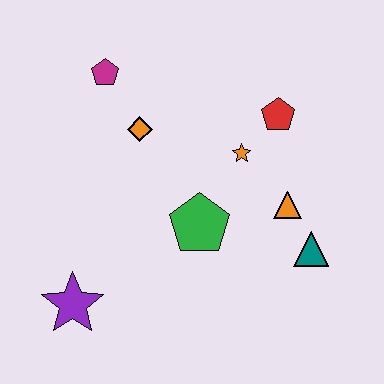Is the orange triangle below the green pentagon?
No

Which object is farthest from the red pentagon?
The purple star is farthest from the red pentagon.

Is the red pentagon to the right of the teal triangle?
No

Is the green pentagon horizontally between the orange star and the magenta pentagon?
Yes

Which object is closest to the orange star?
The red pentagon is closest to the orange star.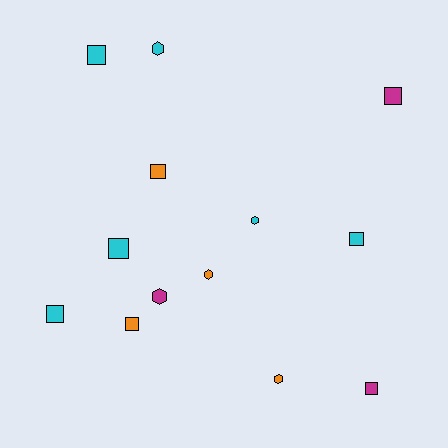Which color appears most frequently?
Cyan, with 6 objects.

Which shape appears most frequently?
Square, with 8 objects.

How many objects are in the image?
There are 13 objects.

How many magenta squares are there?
There are 2 magenta squares.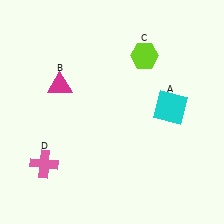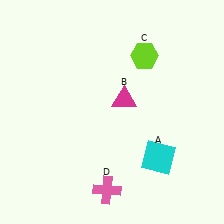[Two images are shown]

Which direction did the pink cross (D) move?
The pink cross (D) moved right.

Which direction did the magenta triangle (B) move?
The magenta triangle (B) moved right.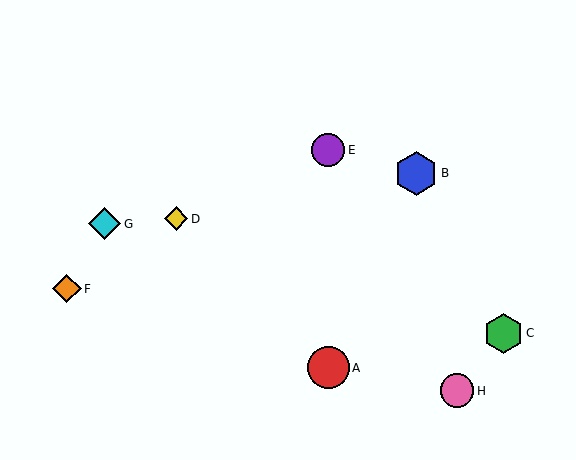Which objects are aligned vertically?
Objects A, E are aligned vertically.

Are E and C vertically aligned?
No, E is at x≈328 and C is at x≈503.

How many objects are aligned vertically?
2 objects (A, E) are aligned vertically.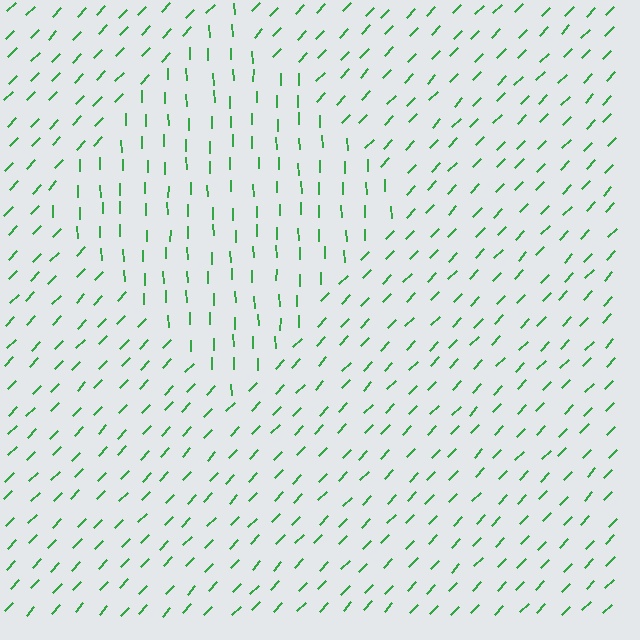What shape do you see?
I see a diamond.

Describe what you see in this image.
The image is filled with small green line segments. A diamond region in the image has lines oriented differently from the surrounding lines, creating a visible texture boundary.